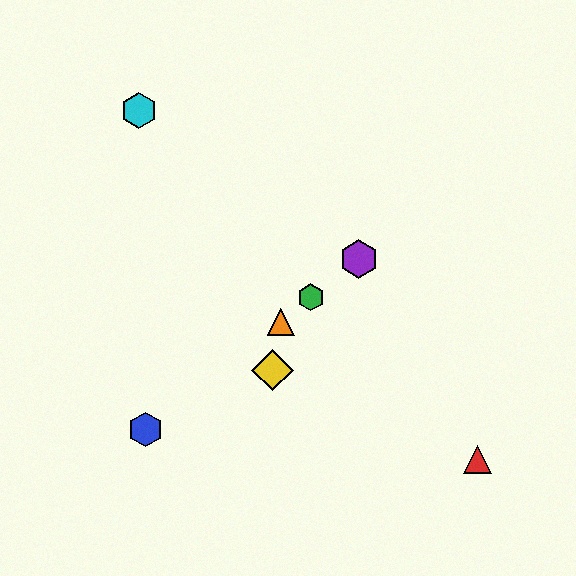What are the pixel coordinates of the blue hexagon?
The blue hexagon is at (146, 429).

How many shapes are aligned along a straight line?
4 shapes (the blue hexagon, the green hexagon, the purple hexagon, the orange triangle) are aligned along a straight line.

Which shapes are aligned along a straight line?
The blue hexagon, the green hexagon, the purple hexagon, the orange triangle are aligned along a straight line.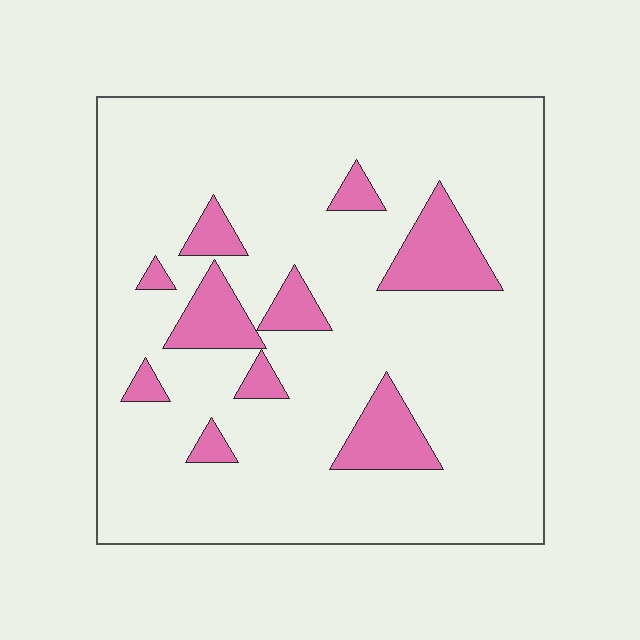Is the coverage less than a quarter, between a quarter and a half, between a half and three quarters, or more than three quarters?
Less than a quarter.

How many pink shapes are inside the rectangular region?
10.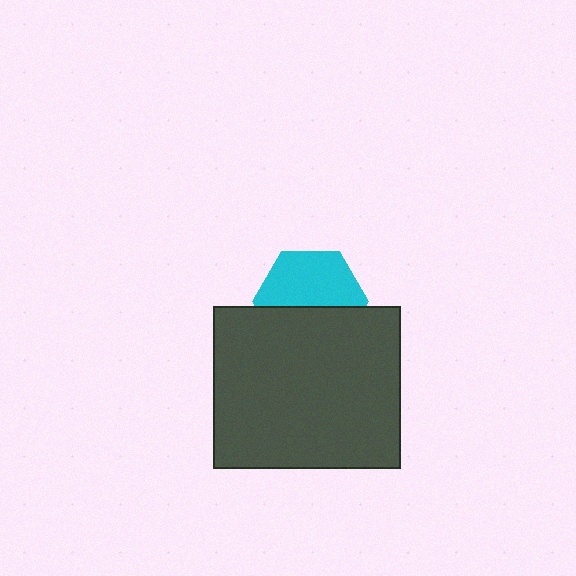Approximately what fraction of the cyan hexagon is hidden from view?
Roughly 46% of the cyan hexagon is hidden behind the dark gray rectangle.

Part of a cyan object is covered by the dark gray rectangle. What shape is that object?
It is a hexagon.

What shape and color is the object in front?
The object in front is a dark gray rectangle.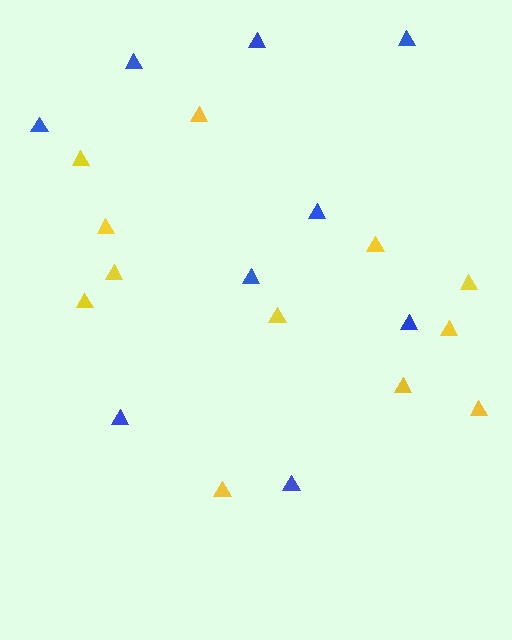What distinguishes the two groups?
There are 2 groups: one group of blue triangles (9) and one group of yellow triangles (12).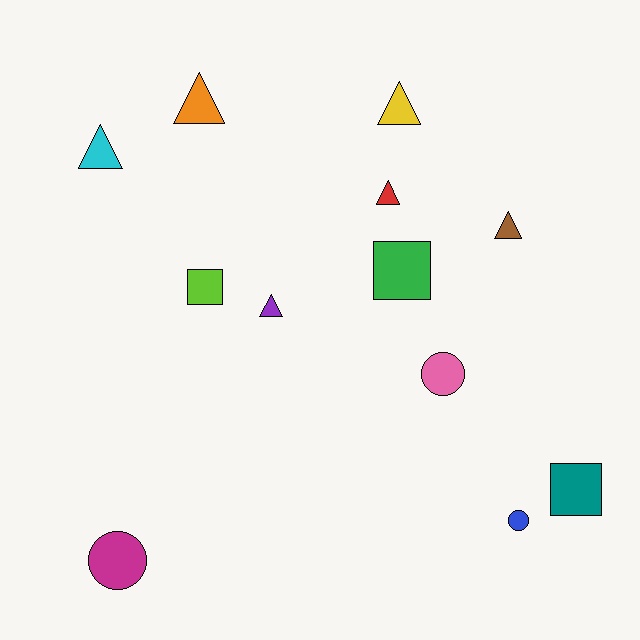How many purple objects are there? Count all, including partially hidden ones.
There is 1 purple object.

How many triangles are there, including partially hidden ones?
There are 6 triangles.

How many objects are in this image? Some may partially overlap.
There are 12 objects.